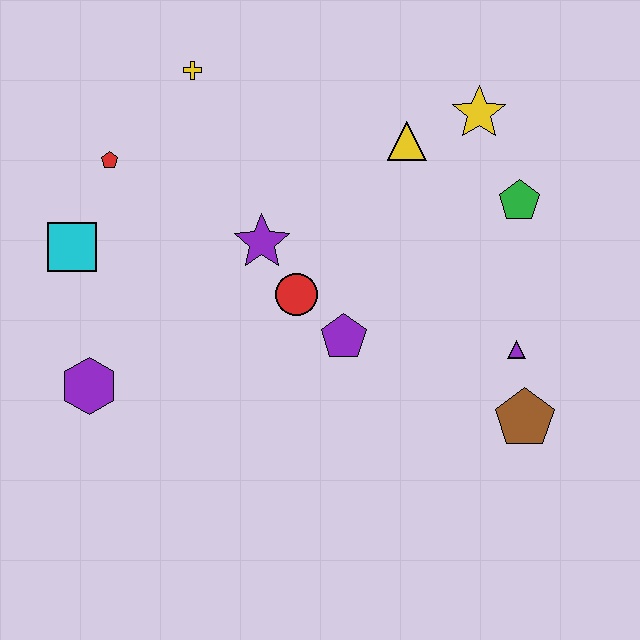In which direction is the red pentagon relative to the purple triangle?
The red pentagon is to the left of the purple triangle.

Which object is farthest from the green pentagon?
The purple hexagon is farthest from the green pentagon.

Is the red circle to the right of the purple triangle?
No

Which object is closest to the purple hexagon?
The cyan square is closest to the purple hexagon.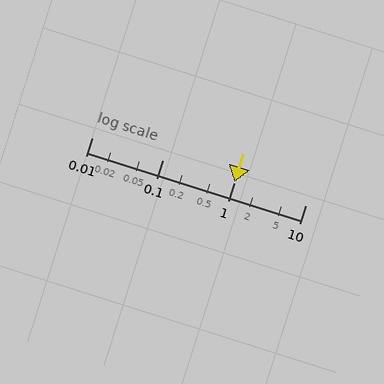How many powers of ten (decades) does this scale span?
The scale spans 3 decades, from 0.01 to 10.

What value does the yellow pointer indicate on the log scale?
The pointer indicates approximately 1.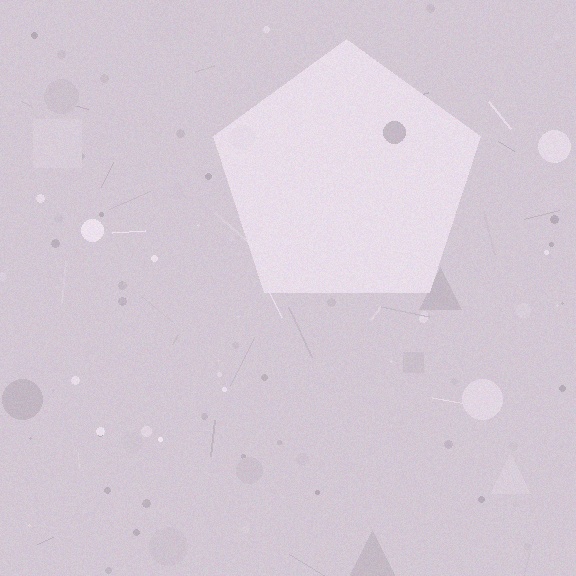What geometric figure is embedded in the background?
A pentagon is embedded in the background.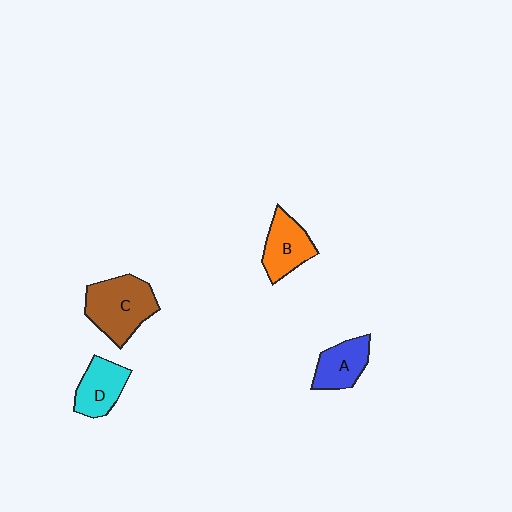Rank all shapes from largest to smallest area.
From largest to smallest: C (brown), B (orange), D (cyan), A (blue).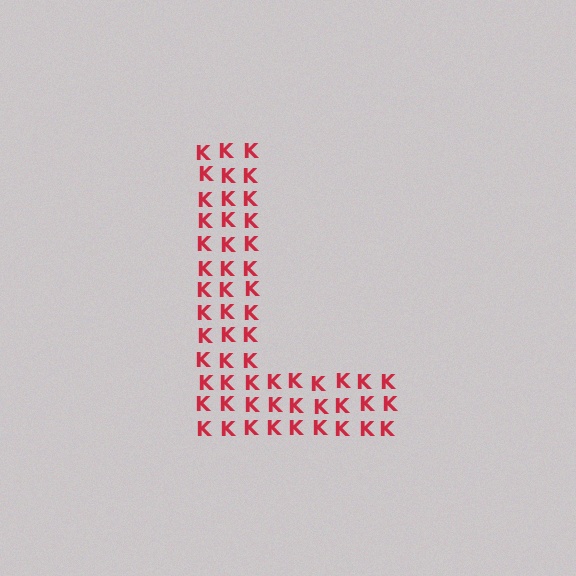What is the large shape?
The large shape is the letter L.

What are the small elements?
The small elements are letter K's.